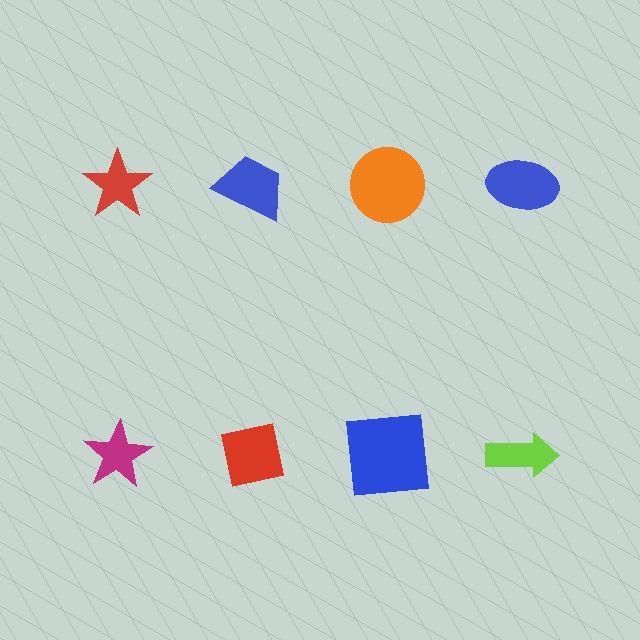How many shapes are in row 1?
4 shapes.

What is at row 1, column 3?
An orange circle.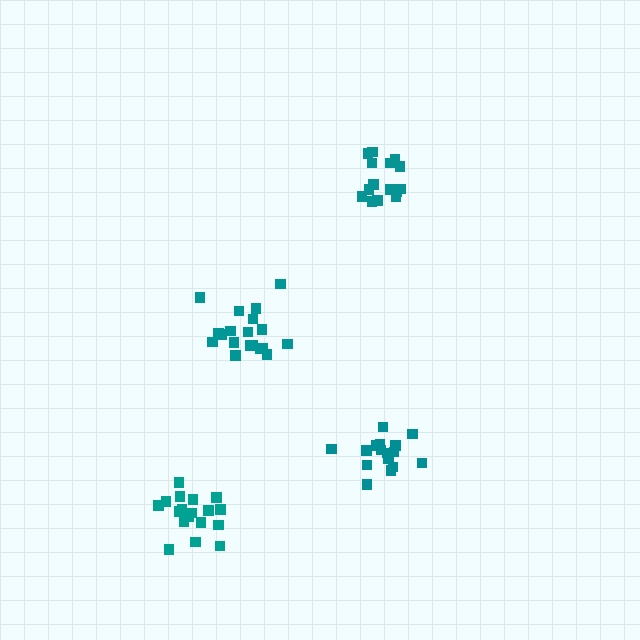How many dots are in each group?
Group 1: 15 dots, Group 2: 18 dots, Group 3: 19 dots, Group 4: 16 dots (68 total).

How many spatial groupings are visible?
There are 4 spatial groupings.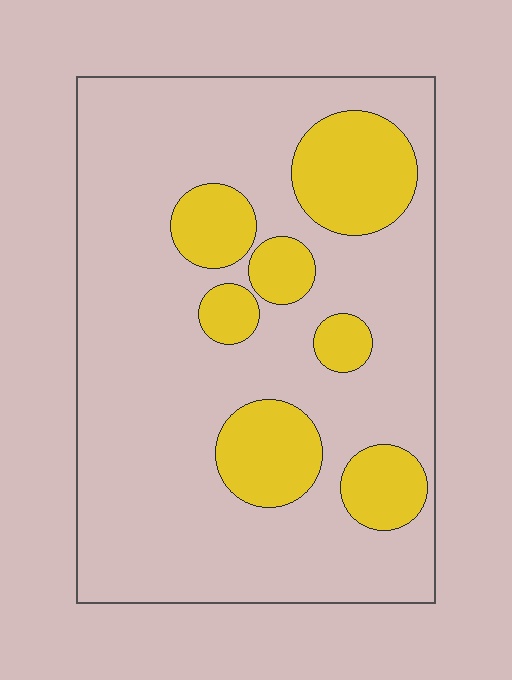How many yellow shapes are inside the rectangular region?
7.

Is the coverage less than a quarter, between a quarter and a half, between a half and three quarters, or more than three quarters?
Less than a quarter.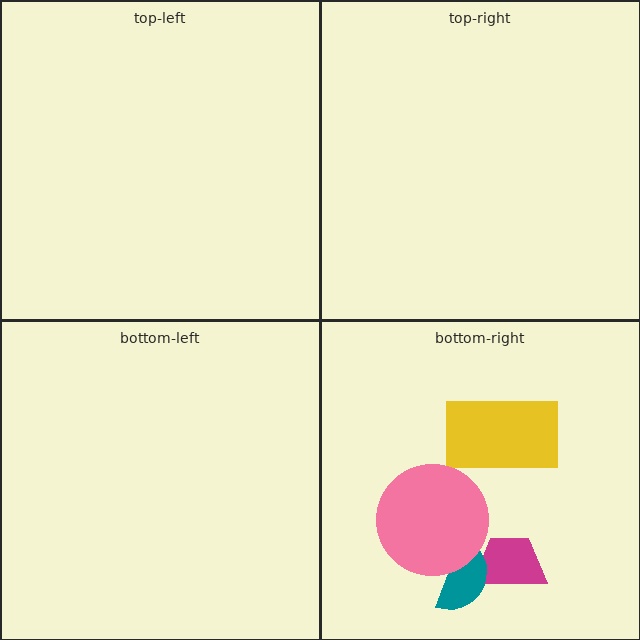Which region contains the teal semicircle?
The bottom-right region.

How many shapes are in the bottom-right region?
4.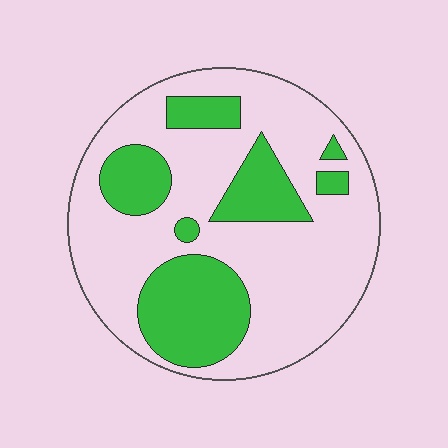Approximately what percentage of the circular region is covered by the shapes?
Approximately 30%.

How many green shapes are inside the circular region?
7.